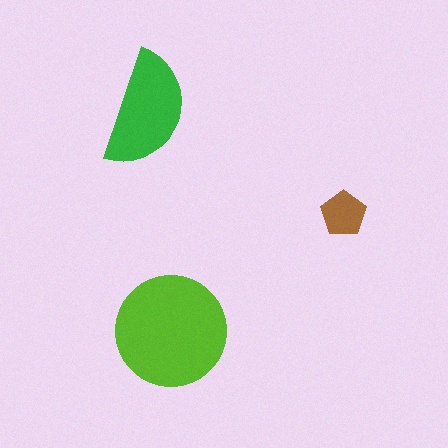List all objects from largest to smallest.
The lime circle, the green semicircle, the brown pentagon.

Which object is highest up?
The green semicircle is topmost.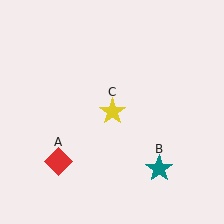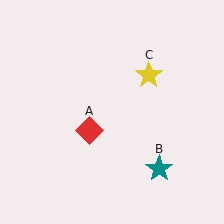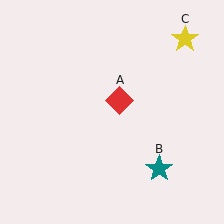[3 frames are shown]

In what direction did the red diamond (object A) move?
The red diamond (object A) moved up and to the right.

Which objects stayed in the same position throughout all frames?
Teal star (object B) remained stationary.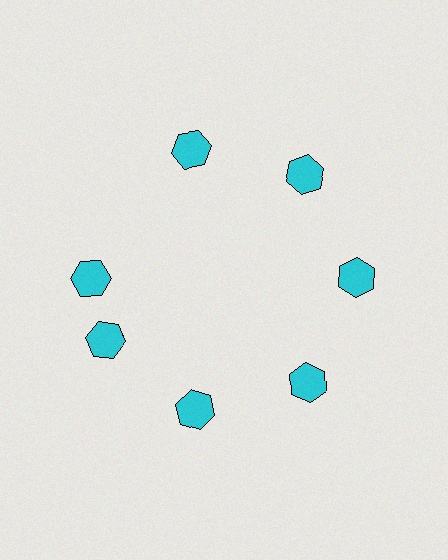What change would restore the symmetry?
The symmetry would be restored by rotating it back into even spacing with its neighbors so that all 7 hexagons sit at equal angles and equal distance from the center.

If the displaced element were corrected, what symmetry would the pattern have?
It would have 7-fold rotational symmetry — the pattern would map onto itself every 51 degrees.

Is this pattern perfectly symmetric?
No. The 7 cyan hexagons are arranged in a ring, but one element near the 10 o'clock position is rotated out of alignment along the ring, breaking the 7-fold rotational symmetry.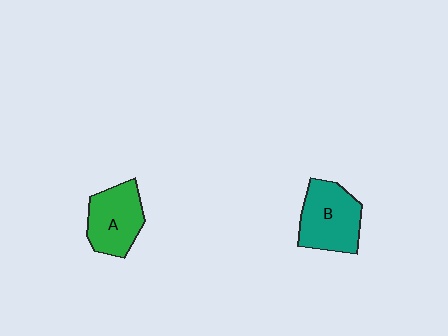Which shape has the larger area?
Shape B (teal).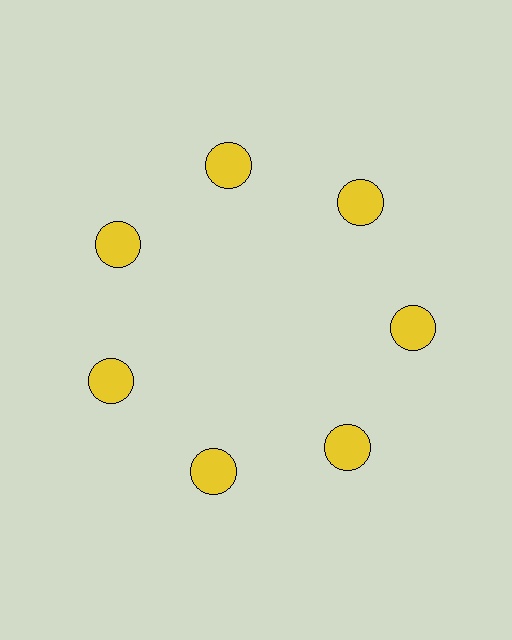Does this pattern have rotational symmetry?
Yes, this pattern has 7-fold rotational symmetry. It looks the same after rotating 51 degrees around the center.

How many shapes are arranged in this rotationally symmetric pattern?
There are 7 shapes, arranged in 7 groups of 1.